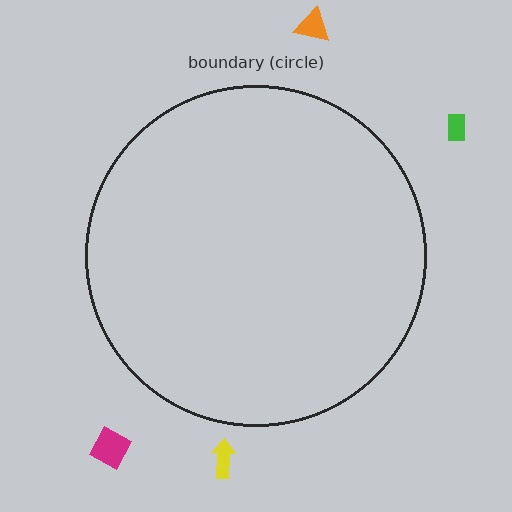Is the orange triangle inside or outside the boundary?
Outside.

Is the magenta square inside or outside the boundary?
Outside.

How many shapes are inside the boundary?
0 inside, 4 outside.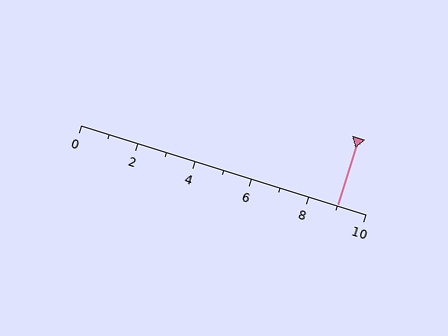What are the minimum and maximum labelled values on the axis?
The axis runs from 0 to 10.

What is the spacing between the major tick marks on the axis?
The major ticks are spaced 2 apart.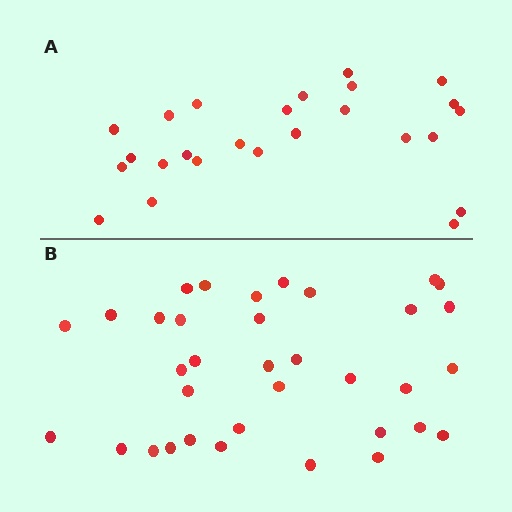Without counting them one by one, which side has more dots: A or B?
Region B (the bottom region) has more dots.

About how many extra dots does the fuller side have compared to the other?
Region B has roughly 10 or so more dots than region A.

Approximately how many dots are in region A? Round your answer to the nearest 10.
About 20 dots. (The exact count is 25, which rounds to 20.)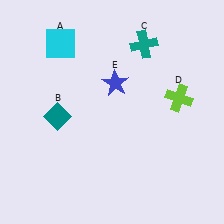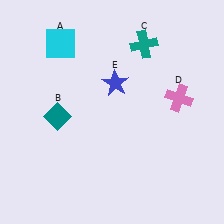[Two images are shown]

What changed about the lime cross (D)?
In Image 1, D is lime. In Image 2, it changed to pink.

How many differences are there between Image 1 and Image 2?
There is 1 difference between the two images.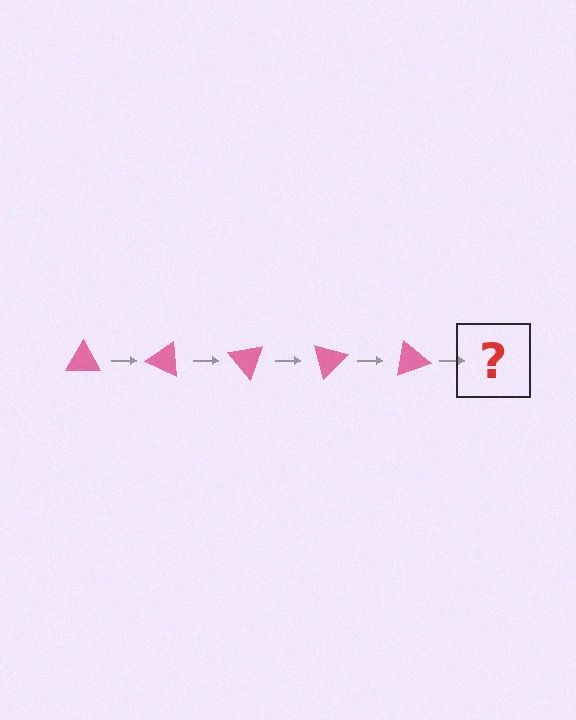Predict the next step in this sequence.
The next step is a pink triangle rotated 125 degrees.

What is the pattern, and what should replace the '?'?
The pattern is that the triangle rotates 25 degrees each step. The '?' should be a pink triangle rotated 125 degrees.